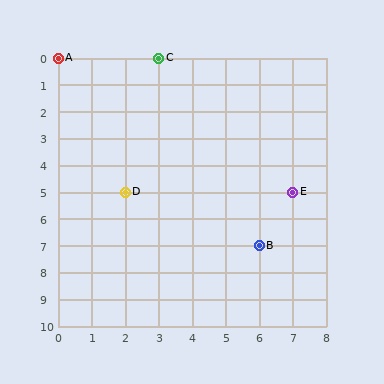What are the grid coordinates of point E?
Point E is at grid coordinates (7, 5).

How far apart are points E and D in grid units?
Points E and D are 5 columns apart.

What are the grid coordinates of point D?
Point D is at grid coordinates (2, 5).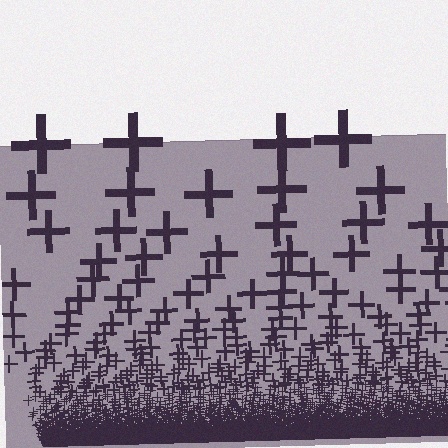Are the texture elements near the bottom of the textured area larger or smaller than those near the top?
Smaller. The gradient is inverted — elements near the bottom are smaller and denser.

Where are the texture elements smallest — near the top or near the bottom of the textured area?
Near the bottom.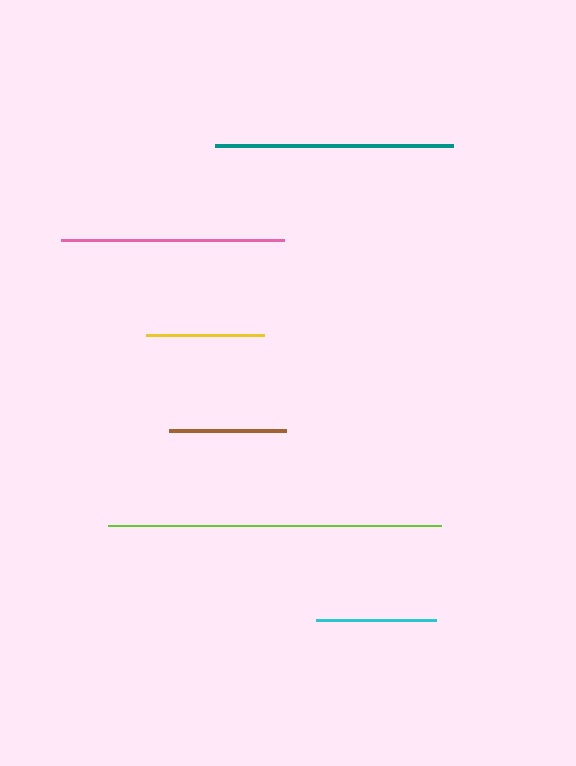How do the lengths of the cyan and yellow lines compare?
The cyan and yellow lines are approximately the same length.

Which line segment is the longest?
The lime line is the longest at approximately 333 pixels.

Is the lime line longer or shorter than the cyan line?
The lime line is longer than the cyan line.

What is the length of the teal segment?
The teal segment is approximately 238 pixels long.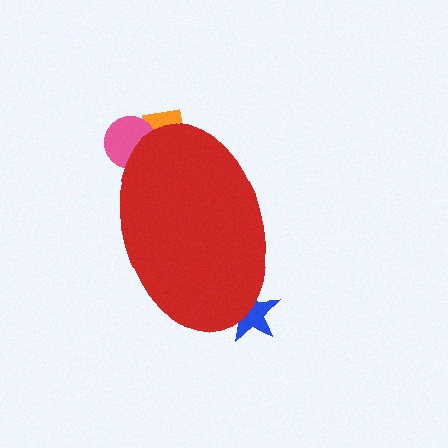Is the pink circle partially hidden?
Yes, the pink circle is partially hidden behind the red ellipse.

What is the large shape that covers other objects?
A red ellipse.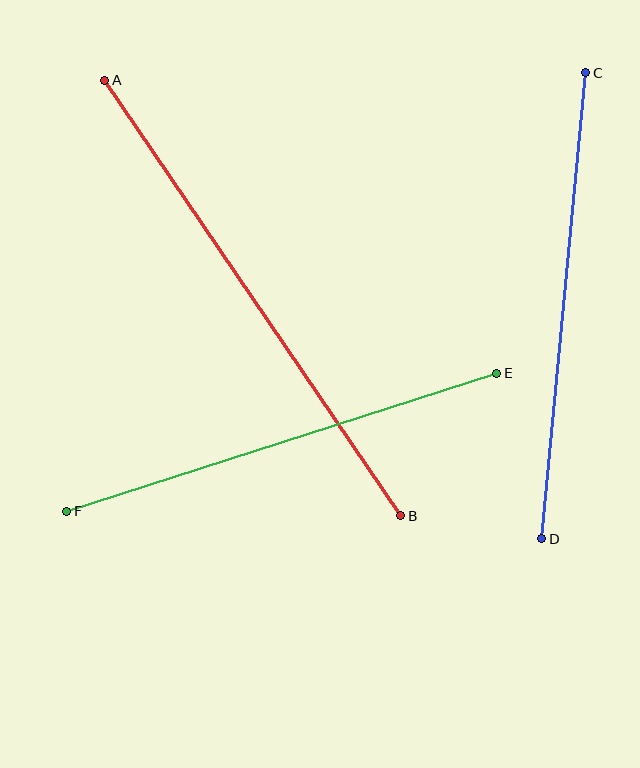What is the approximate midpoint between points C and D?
The midpoint is at approximately (564, 306) pixels.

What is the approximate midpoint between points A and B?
The midpoint is at approximately (253, 298) pixels.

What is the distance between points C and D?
The distance is approximately 468 pixels.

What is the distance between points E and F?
The distance is approximately 452 pixels.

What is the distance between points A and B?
The distance is approximately 526 pixels.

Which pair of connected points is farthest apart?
Points A and B are farthest apart.